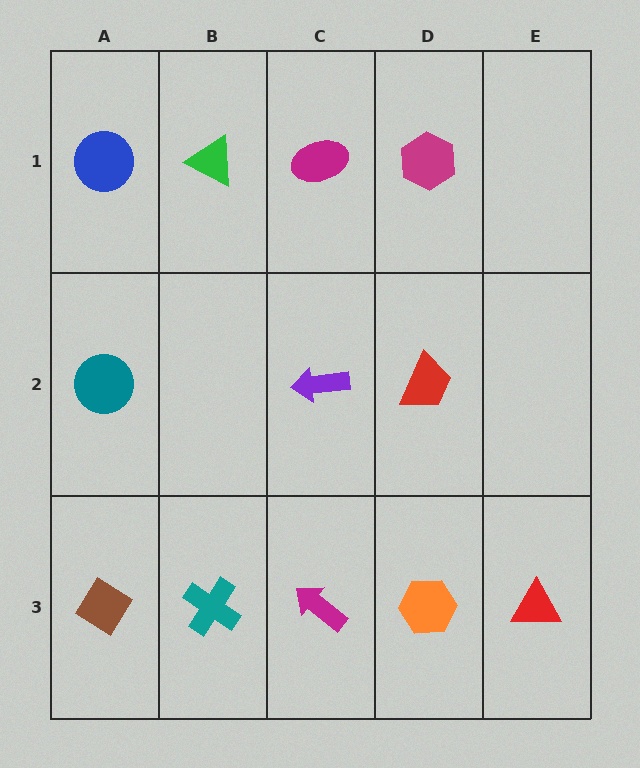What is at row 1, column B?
A green triangle.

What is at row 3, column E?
A red triangle.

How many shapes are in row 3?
5 shapes.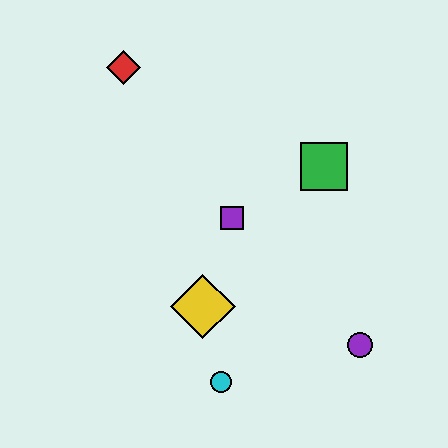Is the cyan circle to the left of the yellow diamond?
No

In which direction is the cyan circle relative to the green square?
The cyan circle is below the green square.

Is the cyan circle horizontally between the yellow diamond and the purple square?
Yes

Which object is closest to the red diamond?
The purple square is closest to the red diamond.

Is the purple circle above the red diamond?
No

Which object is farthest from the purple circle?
The red diamond is farthest from the purple circle.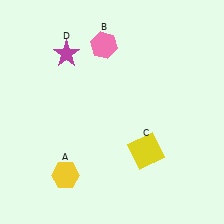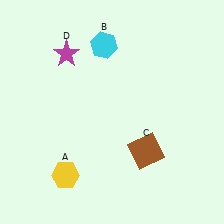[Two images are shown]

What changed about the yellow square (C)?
In Image 1, C is yellow. In Image 2, it changed to brown.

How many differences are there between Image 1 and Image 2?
There are 2 differences between the two images.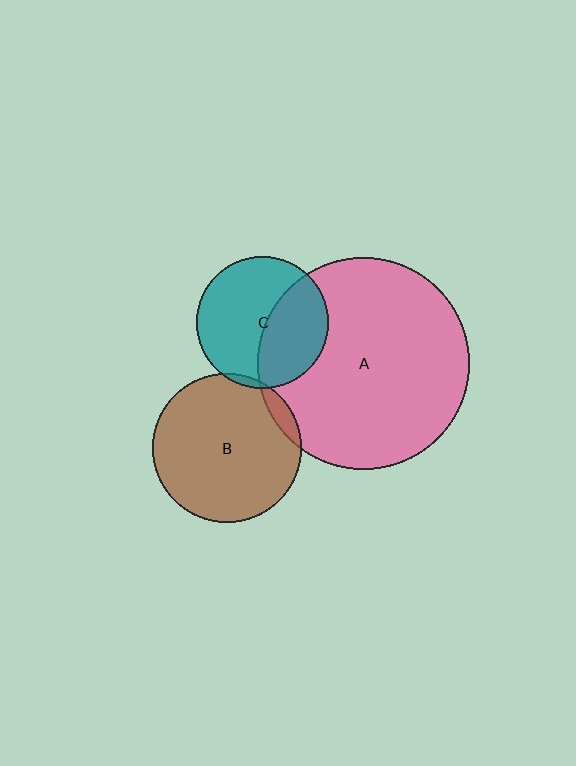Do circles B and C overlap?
Yes.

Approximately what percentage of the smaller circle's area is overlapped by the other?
Approximately 5%.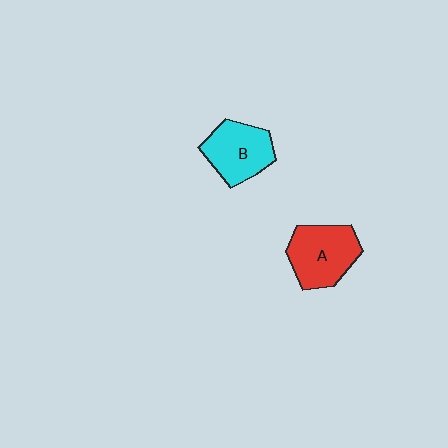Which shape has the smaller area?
Shape B (cyan).